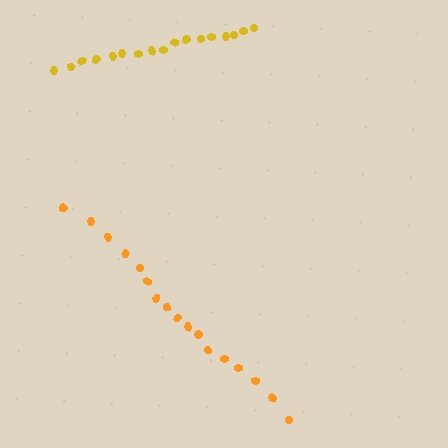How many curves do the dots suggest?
There are 2 distinct paths.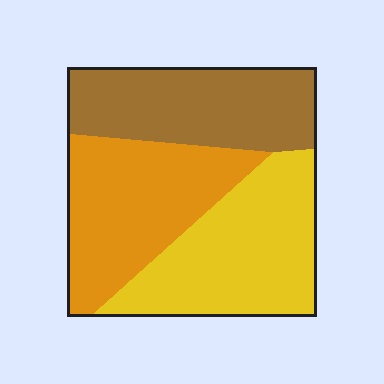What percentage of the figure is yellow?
Yellow covers roughly 35% of the figure.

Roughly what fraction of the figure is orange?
Orange covers about 35% of the figure.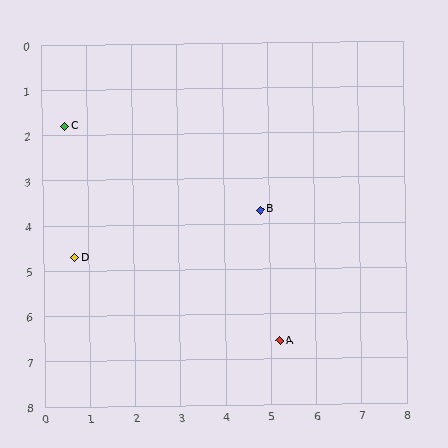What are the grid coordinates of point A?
Point A is at approximately (5.2, 6.6).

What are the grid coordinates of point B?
Point B is at approximately (4.8, 3.7).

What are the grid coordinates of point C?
Point C is at approximately (0.5, 1.8).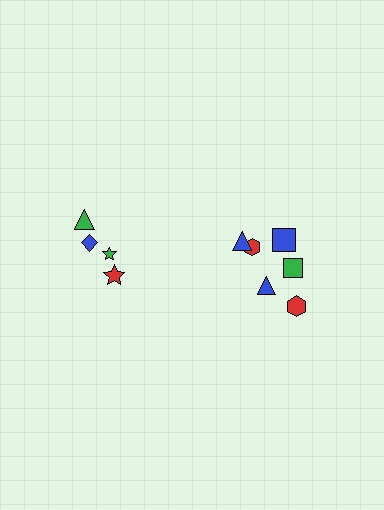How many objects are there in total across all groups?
There are 10 objects.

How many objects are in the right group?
There are 6 objects.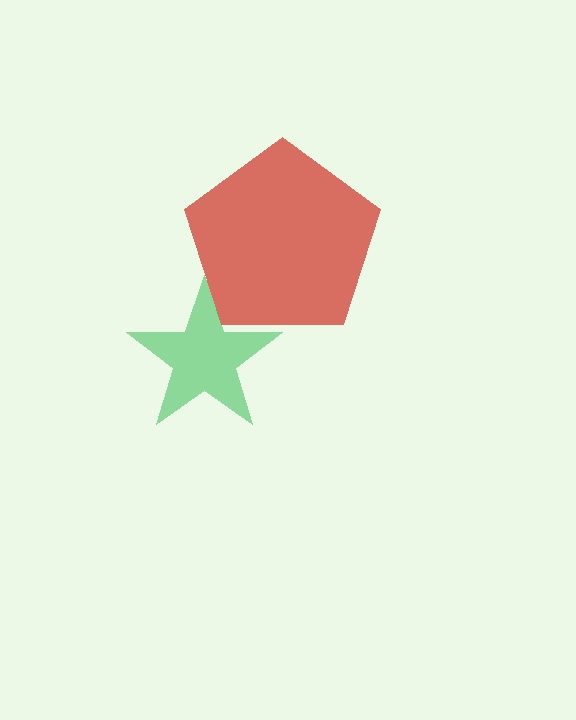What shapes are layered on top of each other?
The layered shapes are: a red pentagon, a green star.